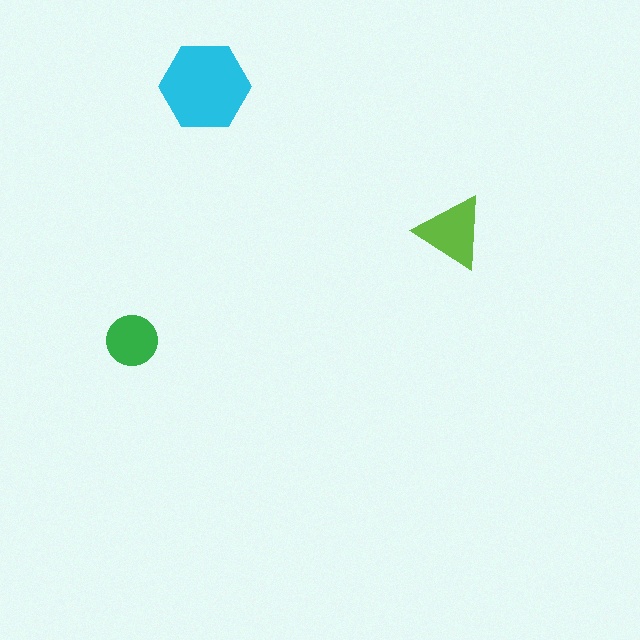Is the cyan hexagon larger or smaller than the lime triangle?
Larger.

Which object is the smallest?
The green circle.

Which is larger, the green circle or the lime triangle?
The lime triangle.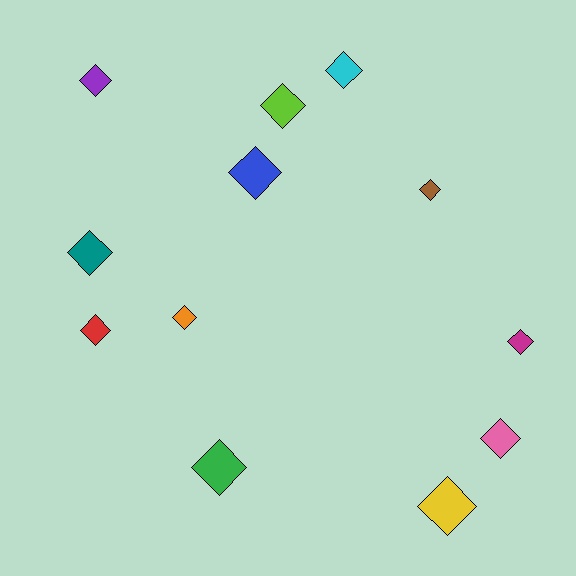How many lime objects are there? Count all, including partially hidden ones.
There is 1 lime object.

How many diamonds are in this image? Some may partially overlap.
There are 12 diamonds.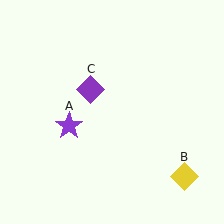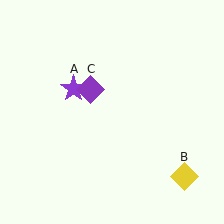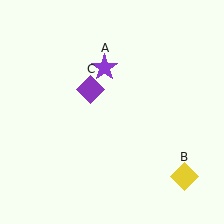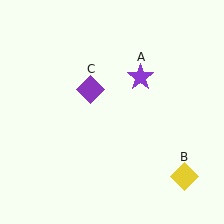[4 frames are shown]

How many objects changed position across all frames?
1 object changed position: purple star (object A).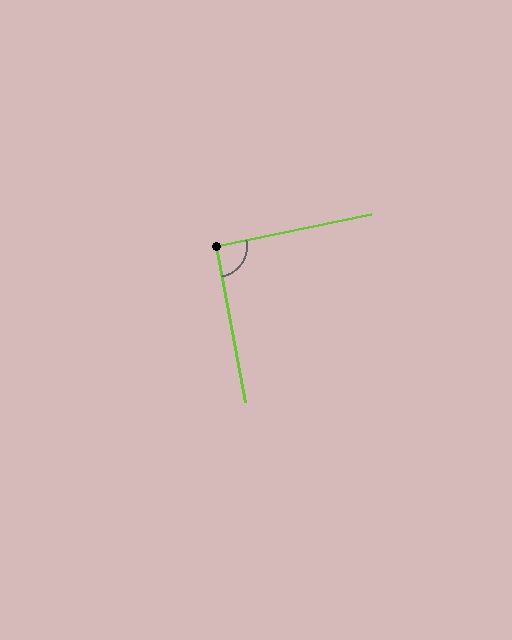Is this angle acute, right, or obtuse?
It is approximately a right angle.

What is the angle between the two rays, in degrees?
Approximately 91 degrees.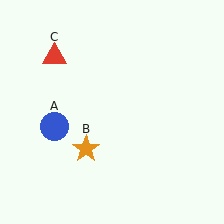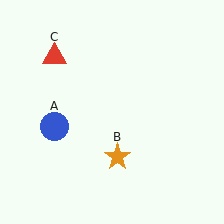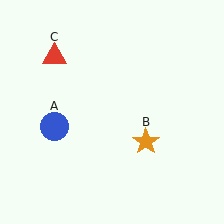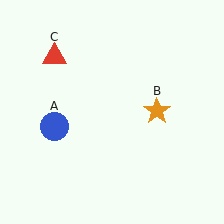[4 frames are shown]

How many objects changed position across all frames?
1 object changed position: orange star (object B).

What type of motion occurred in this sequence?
The orange star (object B) rotated counterclockwise around the center of the scene.